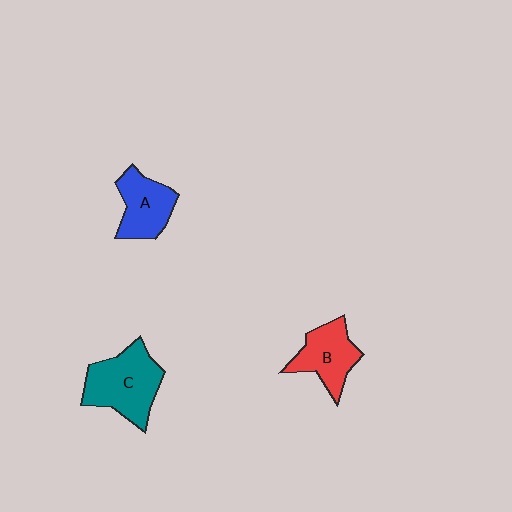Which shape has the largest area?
Shape C (teal).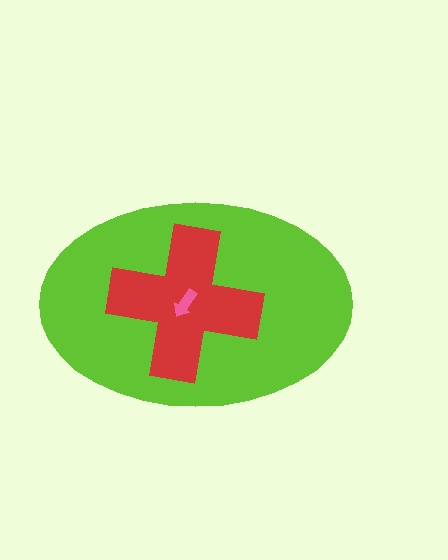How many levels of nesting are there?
3.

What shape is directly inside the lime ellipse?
The red cross.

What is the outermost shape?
The lime ellipse.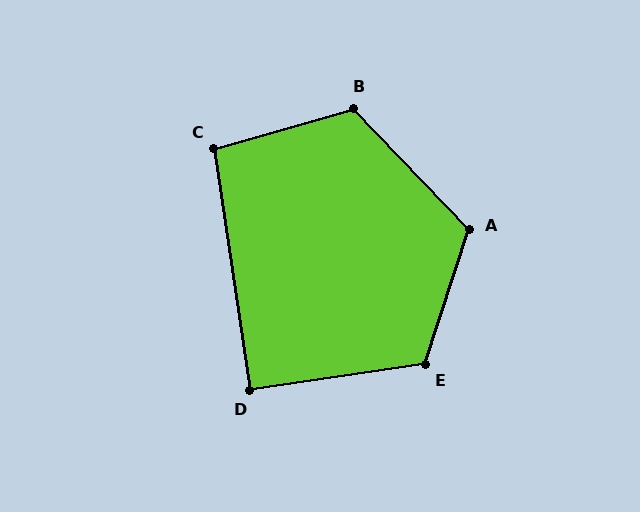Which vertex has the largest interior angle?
A, at approximately 118 degrees.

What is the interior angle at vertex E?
Approximately 116 degrees (obtuse).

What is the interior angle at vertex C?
Approximately 97 degrees (obtuse).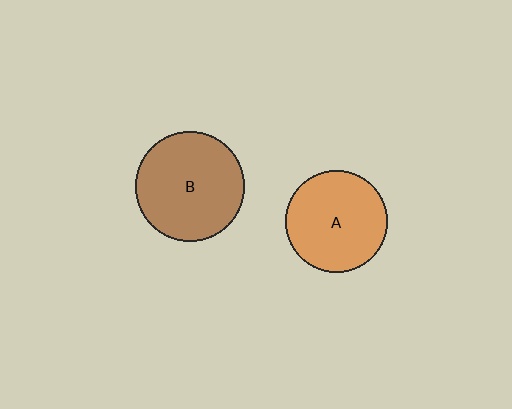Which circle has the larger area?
Circle B (brown).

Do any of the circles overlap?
No, none of the circles overlap.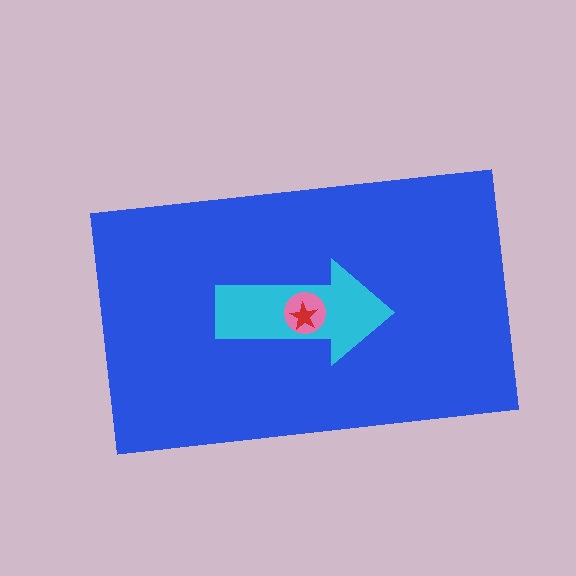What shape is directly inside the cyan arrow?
The pink circle.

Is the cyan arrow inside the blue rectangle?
Yes.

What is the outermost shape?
The blue rectangle.